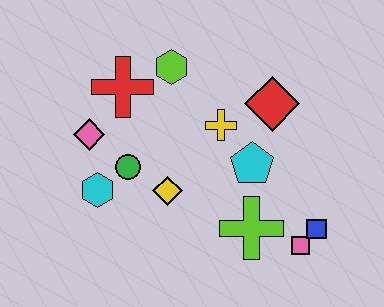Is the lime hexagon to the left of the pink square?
Yes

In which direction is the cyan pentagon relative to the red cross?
The cyan pentagon is to the right of the red cross.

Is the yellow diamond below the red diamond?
Yes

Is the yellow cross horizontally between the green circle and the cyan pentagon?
Yes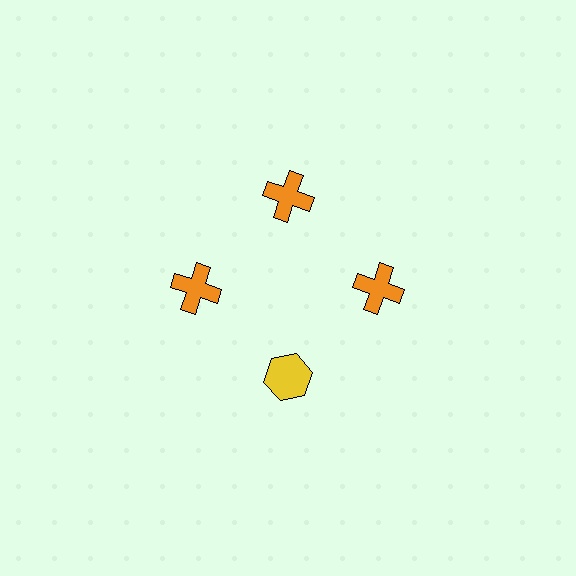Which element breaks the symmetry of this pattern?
The yellow hexagon at roughly the 6 o'clock position breaks the symmetry. All other shapes are orange crosses.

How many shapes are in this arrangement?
There are 4 shapes arranged in a ring pattern.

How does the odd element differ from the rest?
It differs in both color (yellow instead of orange) and shape (hexagon instead of cross).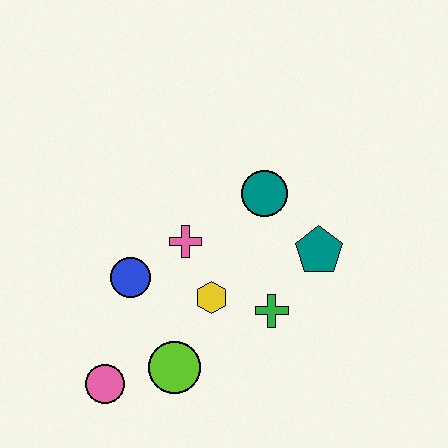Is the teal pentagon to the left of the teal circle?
No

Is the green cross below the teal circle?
Yes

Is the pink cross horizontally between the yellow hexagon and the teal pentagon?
No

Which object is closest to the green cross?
The yellow hexagon is closest to the green cross.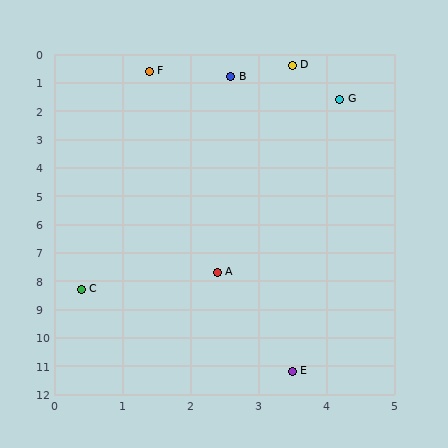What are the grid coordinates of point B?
Point B is at approximately (2.6, 0.8).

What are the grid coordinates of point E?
Point E is at approximately (3.5, 11.2).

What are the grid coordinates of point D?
Point D is at approximately (3.5, 0.4).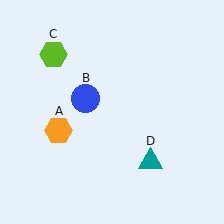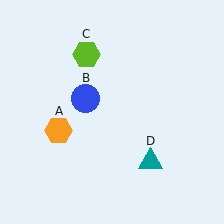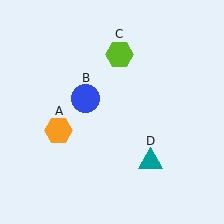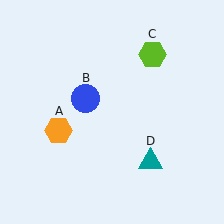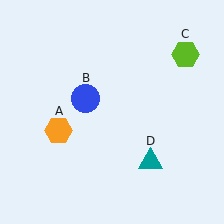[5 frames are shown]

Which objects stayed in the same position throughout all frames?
Orange hexagon (object A) and blue circle (object B) and teal triangle (object D) remained stationary.